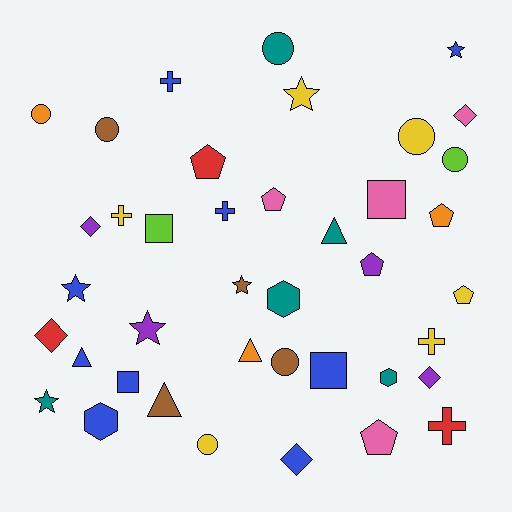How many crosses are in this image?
There are 5 crosses.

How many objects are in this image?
There are 40 objects.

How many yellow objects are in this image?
There are 6 yellow objects.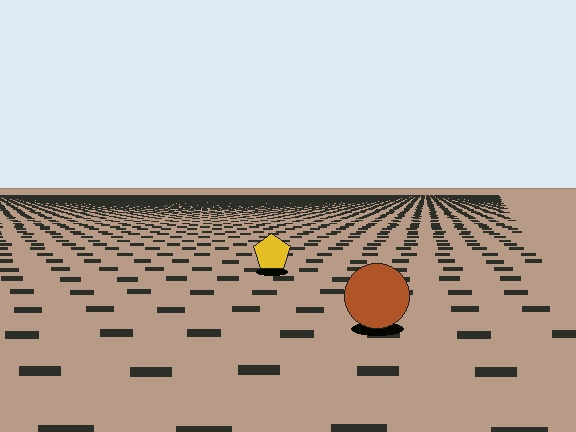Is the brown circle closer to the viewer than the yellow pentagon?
Yes. The brown circle is closer — you can tell from the texture gradient: the ground texture is coarser near it.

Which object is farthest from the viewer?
The yellow pentagon is farthest from the viewer. It appears smaller and the ground texture around it is denser.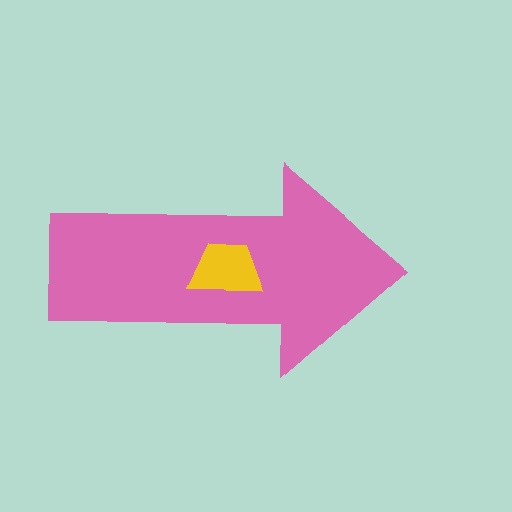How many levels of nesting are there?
2.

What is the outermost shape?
The pink arrow.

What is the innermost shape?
The yellow trapezoid.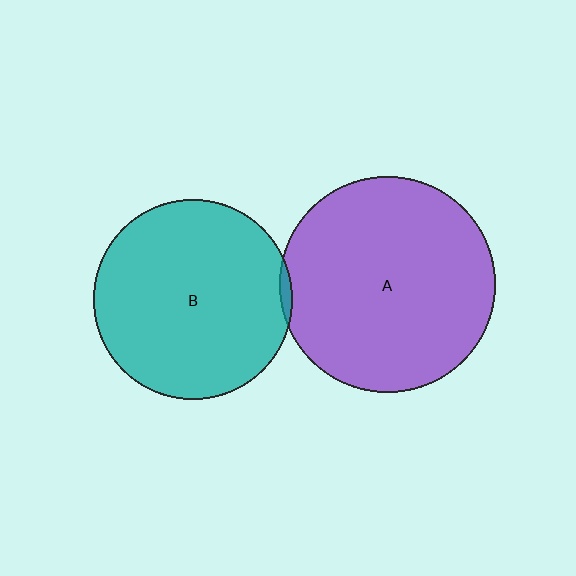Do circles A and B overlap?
Yes.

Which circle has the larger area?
Circle A (purple).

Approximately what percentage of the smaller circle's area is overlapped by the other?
Approximately 5%.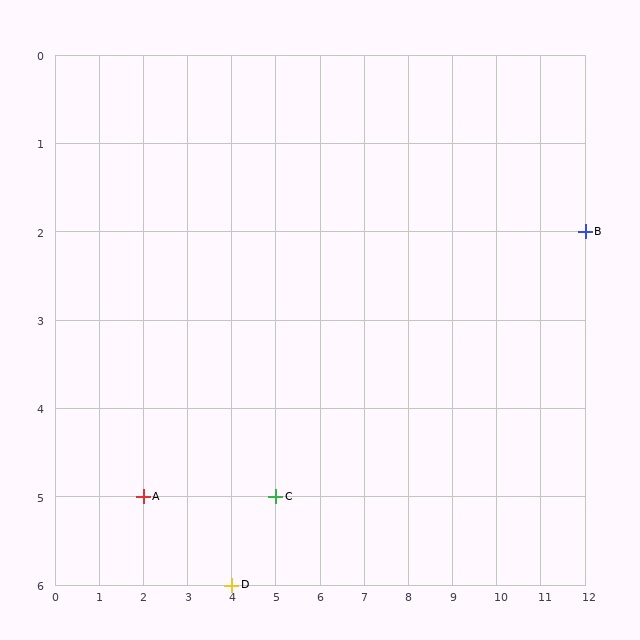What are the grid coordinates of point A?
Point A is at grid coordinates (2, 5).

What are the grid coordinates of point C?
Point C is at grid coordinates (5, 5).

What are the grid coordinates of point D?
Point D is at grid coordinates (4, 6).